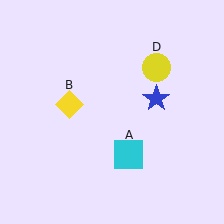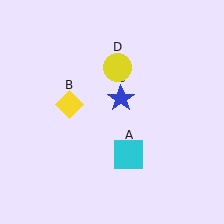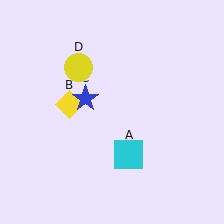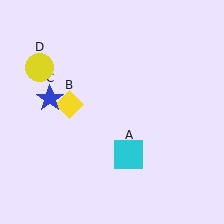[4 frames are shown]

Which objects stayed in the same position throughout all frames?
Cyan square (object A) and yellow diamond (object B) remained stationary.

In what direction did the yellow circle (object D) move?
The yellow circle (object D) moved left.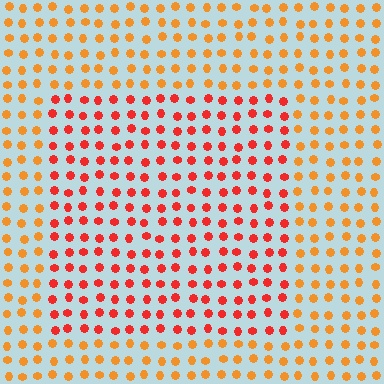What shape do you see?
I see a rectangle.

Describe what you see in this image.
The image is filled with small orange elements in a uniform arrangement. A rectangle-shaped region is visible where the elements are tinted to a slightly different hue, forming a subtle color boundary.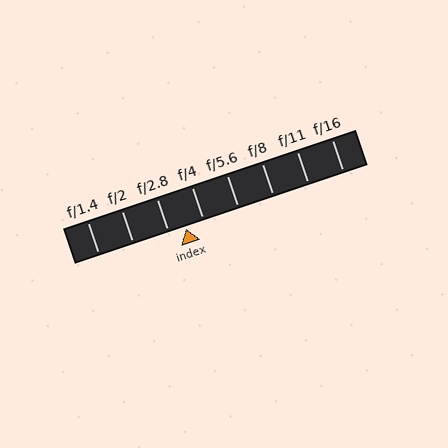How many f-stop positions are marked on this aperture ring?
There are 8 f-stop positions marked.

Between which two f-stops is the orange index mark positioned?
The index mark is between f/2.8 and f/4.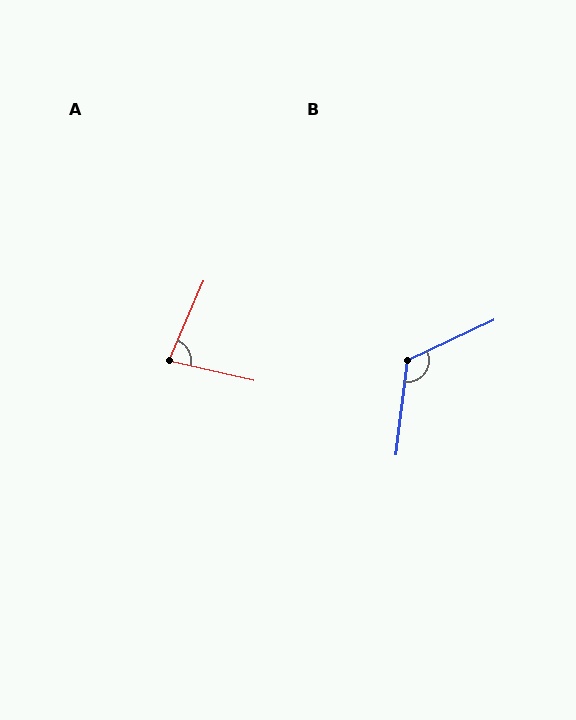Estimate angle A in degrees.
Approximately 80 degrees.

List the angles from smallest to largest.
A (80°), B (122°).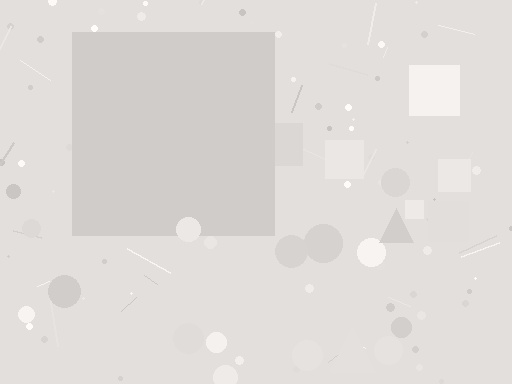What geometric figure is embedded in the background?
A square is embedded in the background.